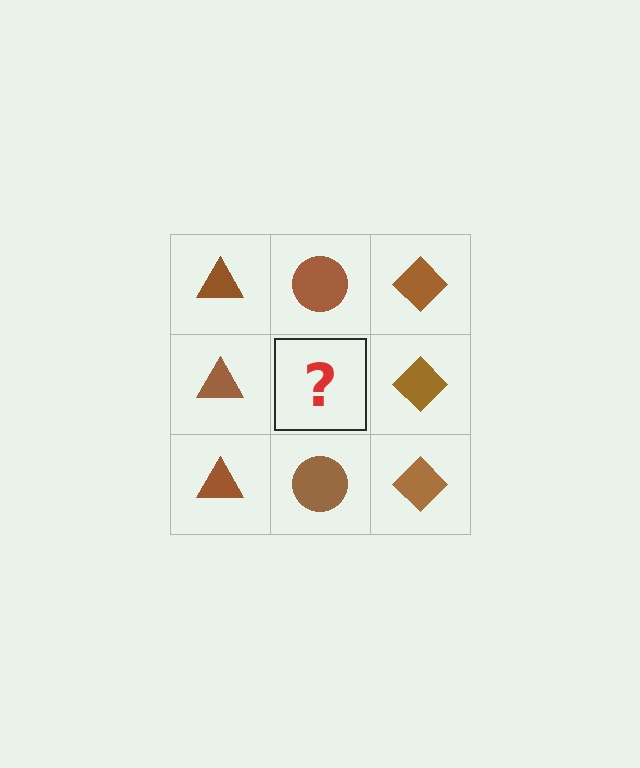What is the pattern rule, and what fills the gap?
The rule is that each column has a consistent shape. The gap should be filled with a brown circle.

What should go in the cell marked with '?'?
The missing cell should contain a brown circle.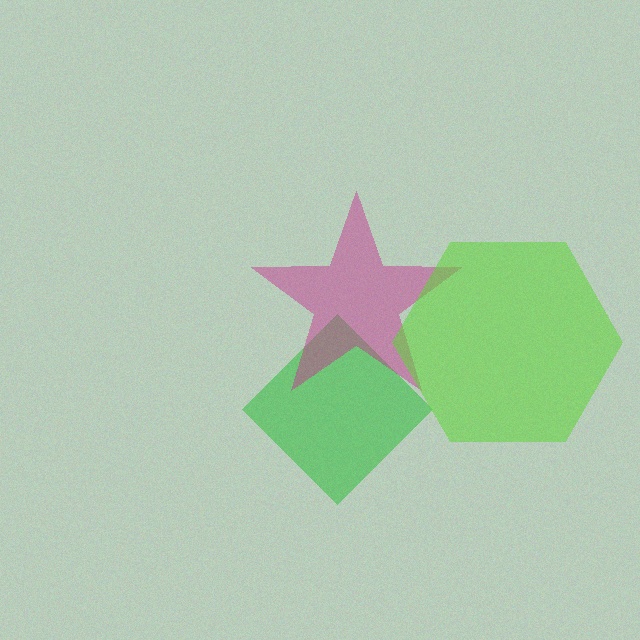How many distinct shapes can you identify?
There are 3 distinct shapes: a green diamond, a magenta star, a lime hexagon.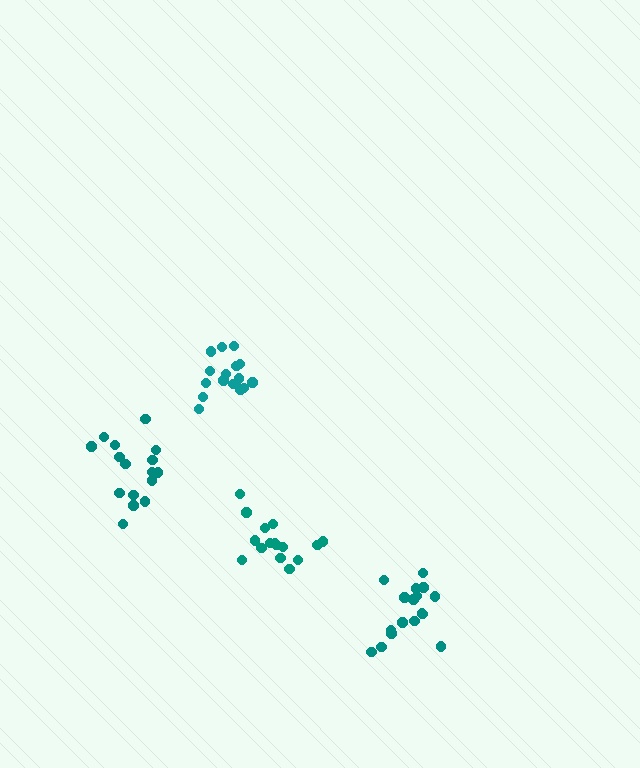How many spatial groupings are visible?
There are 4 spatial groupings.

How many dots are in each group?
Group 1: 16 dots, Group 2: 16 dots, Group 3: 17 dots, Group 4: 16 dots (65 total).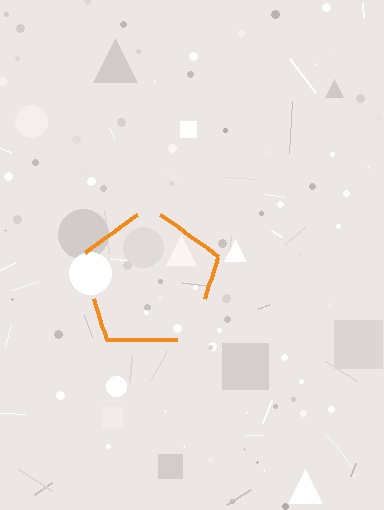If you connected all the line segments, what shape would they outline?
They would outline a pentagon.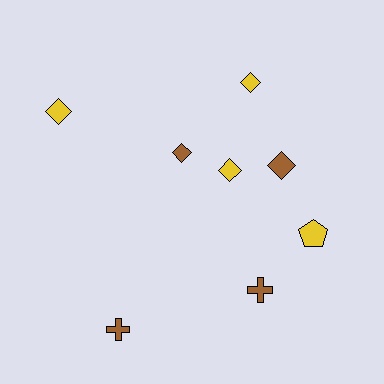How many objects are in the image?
There are 8 objects.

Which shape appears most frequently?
Diamond, with 5 objects.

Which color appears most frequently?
Yellow, with 4 objects.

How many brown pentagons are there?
There are no brown pentagons.